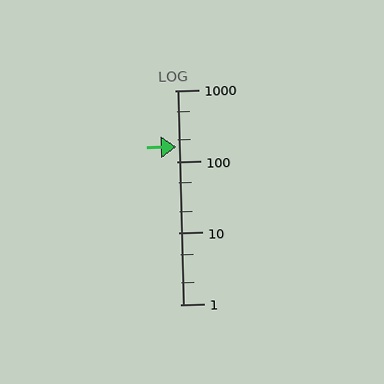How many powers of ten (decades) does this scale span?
The scale spans 3 decades, from 1 to 1000.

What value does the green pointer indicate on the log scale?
The pointer indicates approximately 160.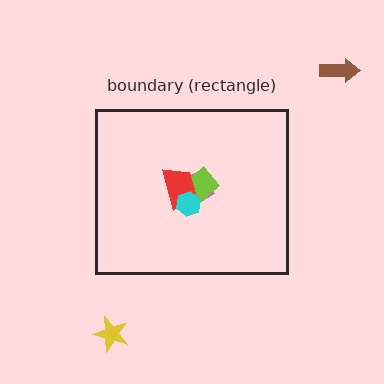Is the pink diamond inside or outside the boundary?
Inside.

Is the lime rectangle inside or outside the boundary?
Inside.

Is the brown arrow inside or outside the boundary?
Outside.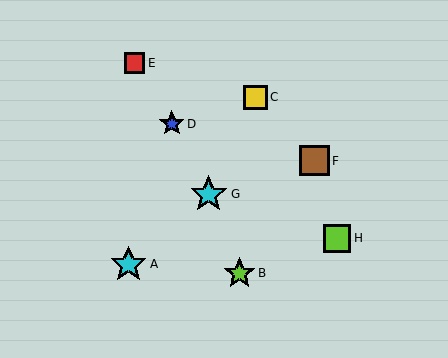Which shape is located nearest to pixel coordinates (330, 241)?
The lime square (labeled H) at (337, 238) is nearest to that location.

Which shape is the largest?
The cyan star (labeled G) is the largest.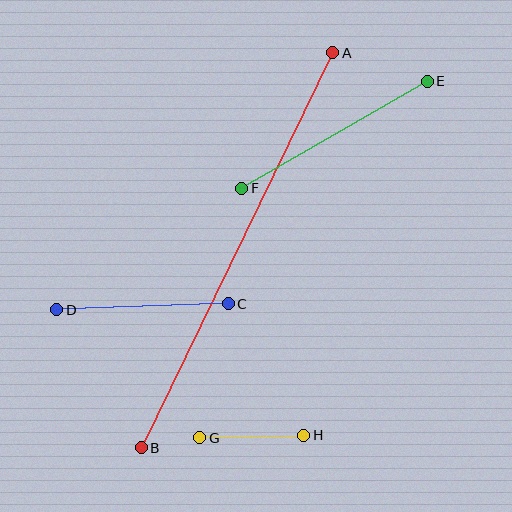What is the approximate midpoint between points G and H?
The midpoint is at approximately (252, 437) pixels.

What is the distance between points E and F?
The distance is approximately 214 pixels.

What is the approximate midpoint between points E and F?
The midpoint is at approximately (335, 135) pixels.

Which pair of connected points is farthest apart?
Points A and B are farthest apart.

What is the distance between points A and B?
The distance is approximately 439 pixels.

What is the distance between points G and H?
The distance is approximately 104 pixels.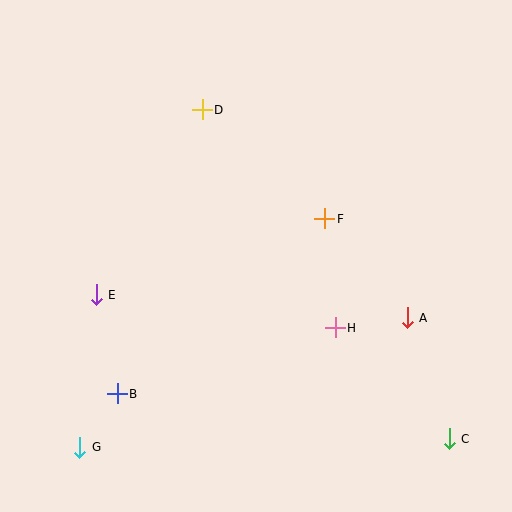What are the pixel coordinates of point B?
Point B is at (117, 394).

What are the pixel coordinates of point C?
Point C is at (449, 439).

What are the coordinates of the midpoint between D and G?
The midpoint between D and G is at (141, 278).